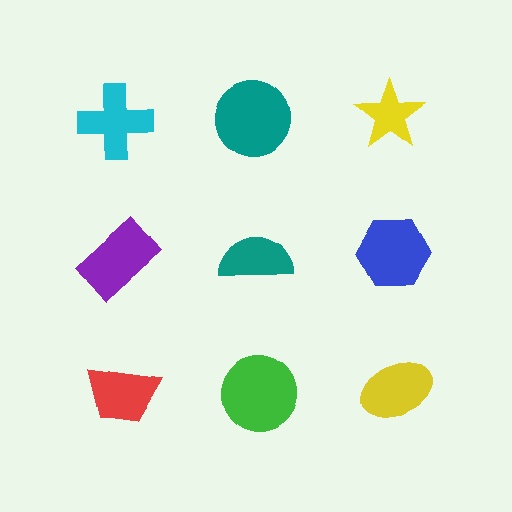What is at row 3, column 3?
A yellow ellipse.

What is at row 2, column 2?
A teal semicircle.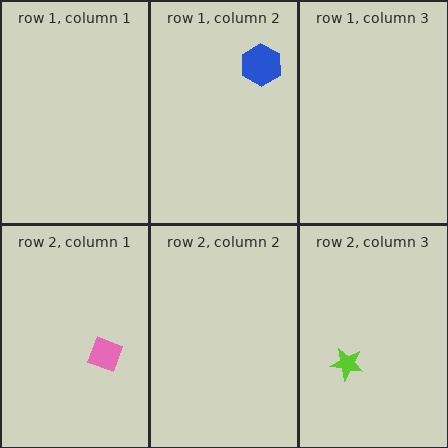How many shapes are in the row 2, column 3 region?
1.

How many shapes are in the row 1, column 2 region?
1.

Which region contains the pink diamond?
The row 2, column 1 region.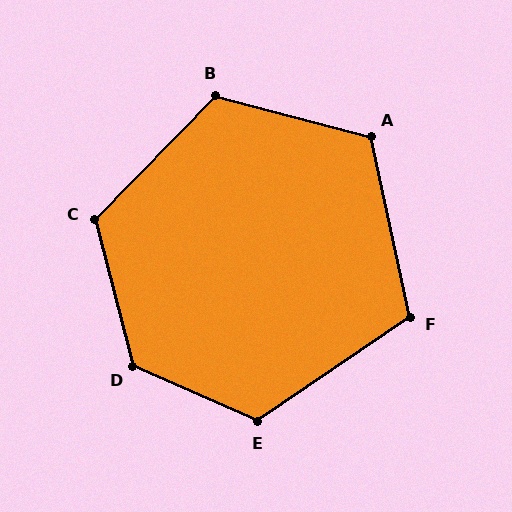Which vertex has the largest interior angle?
D, at approximately 128 degrees.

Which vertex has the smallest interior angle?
F, at approximately 112 degrees.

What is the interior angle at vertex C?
Approximately 121 degrees (obtuse).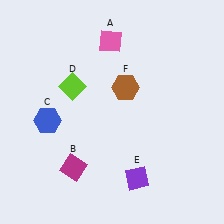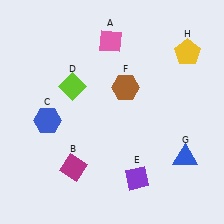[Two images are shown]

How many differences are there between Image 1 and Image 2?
There are 2 differences between the two images.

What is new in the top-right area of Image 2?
A yellow pentagon (H) was added in the top-right area of Image 2.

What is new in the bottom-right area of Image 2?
A blue triangle (G) was added in the bottom-right area of Image 2.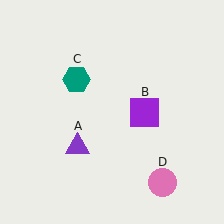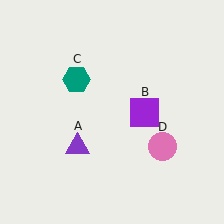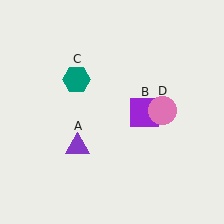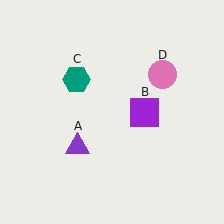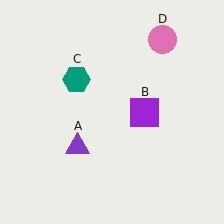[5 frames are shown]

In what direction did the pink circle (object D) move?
The pink circle (object D) moved up.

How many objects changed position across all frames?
1 object changed position: pink circle (object D).